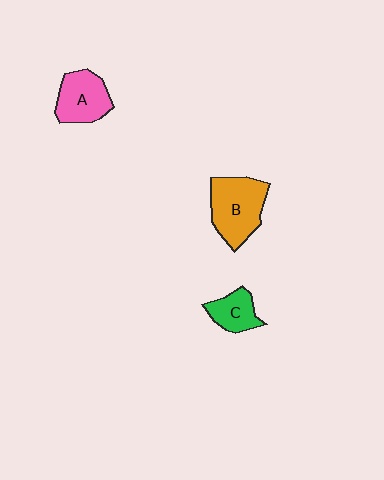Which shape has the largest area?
Shape B (orange).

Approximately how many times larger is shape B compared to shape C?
Approximately 1.9 times.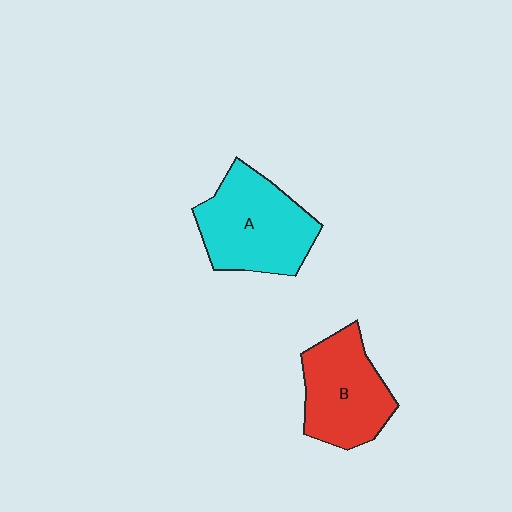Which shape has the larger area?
Shape A (cyan).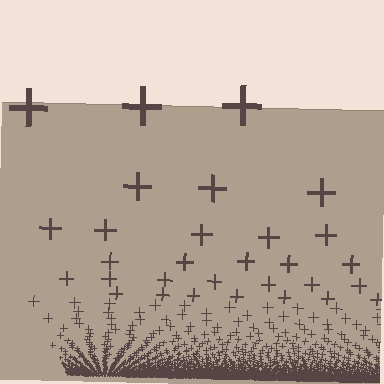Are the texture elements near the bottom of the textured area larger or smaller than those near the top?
Smaller. The gradient is inverted — elements near the bottom are smaller and denser.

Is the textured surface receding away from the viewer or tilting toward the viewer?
The surface appears to tilt toward the viewer. Texture elements get larger and sparser toward the top.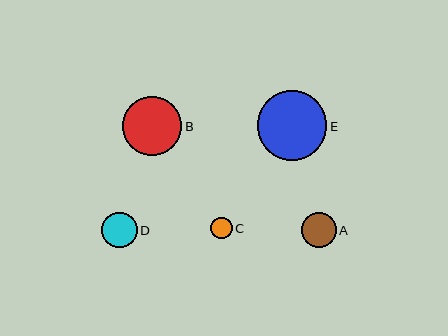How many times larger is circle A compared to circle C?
Circle A is approximately 1.6 times the size of circle C.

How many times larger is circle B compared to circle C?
Circle B is approximately 2.8 times the size of circle C.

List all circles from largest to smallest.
From largest to smallest: E, B, D, A, C.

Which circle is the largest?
Circle E is the largest with a size of approximately 69 pixels.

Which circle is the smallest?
Circle C is the smallest with a size of approximately 21 pixels.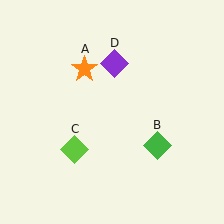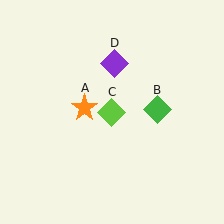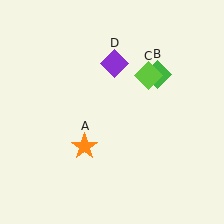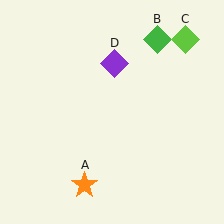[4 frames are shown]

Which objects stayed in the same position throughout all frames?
Purple diamond (object D) remained stationary.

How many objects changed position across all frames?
3 objects changed position: orange star (object A), green diamond (object B), lime diamond (object C).